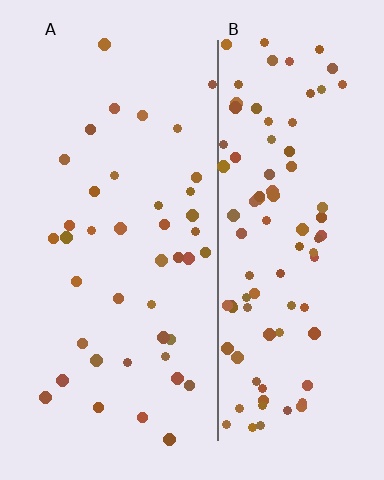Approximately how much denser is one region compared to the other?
Approximately 2.4× — region B over region A.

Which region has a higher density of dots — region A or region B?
B (the right).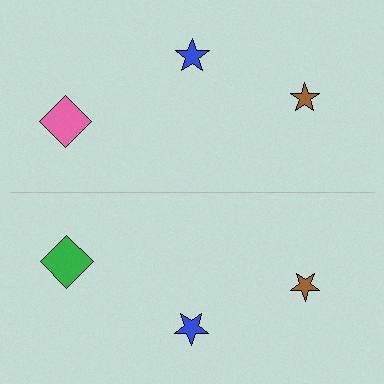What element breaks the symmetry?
The green diamond on the bottom side breaks the symmetry — its mirror counterpart is pink.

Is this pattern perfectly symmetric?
No, the pattern is not perfectly symmetric. The green diamond on the bottom side breaks the symmetry — its mirror counterpart is pink.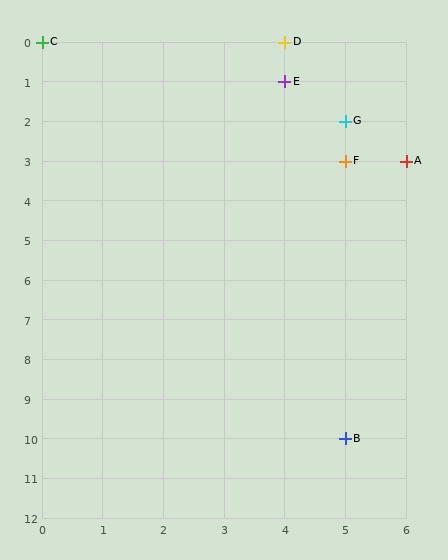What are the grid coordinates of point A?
Point A is at grid coordinates (6, 3).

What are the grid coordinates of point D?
Point D is at grid coordinates (4, 0).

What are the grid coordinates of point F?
Point F is at grid coordinates (5, 3).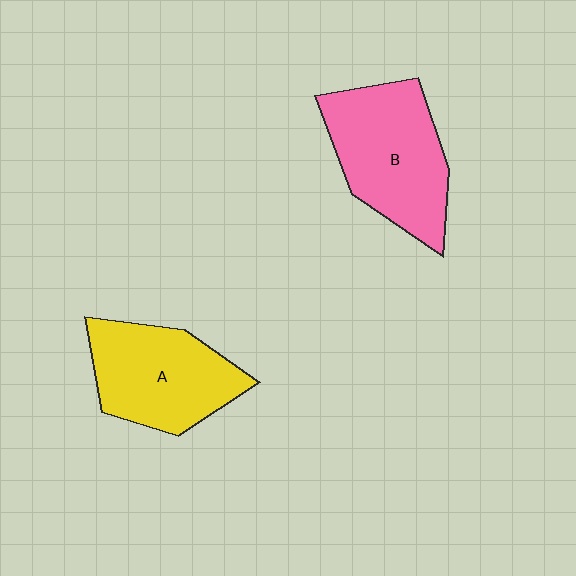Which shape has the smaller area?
Shape A (yellow).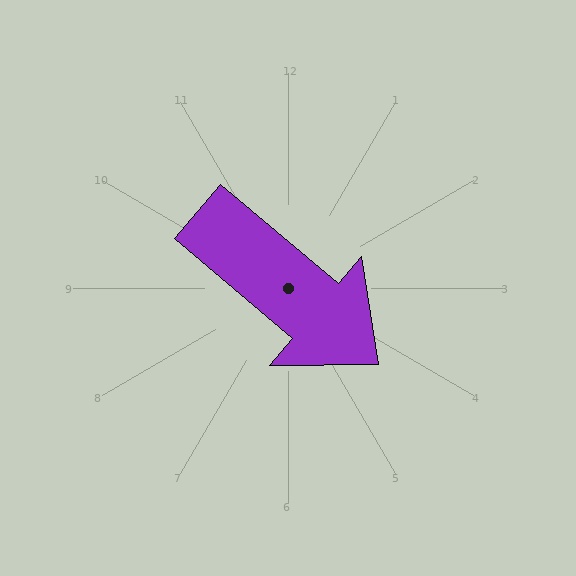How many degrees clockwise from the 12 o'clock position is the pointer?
Approximately 130 degrees.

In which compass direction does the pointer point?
Southeast.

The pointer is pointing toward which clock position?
Roughly 4 o'clock.